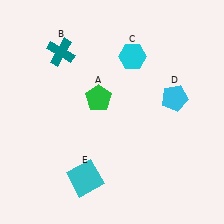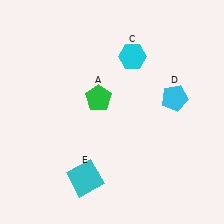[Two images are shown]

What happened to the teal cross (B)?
The teal cross (B) was removed in Image 2. It was in the top-left area of Image 1.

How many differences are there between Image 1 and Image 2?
There is 1 difference between the two images.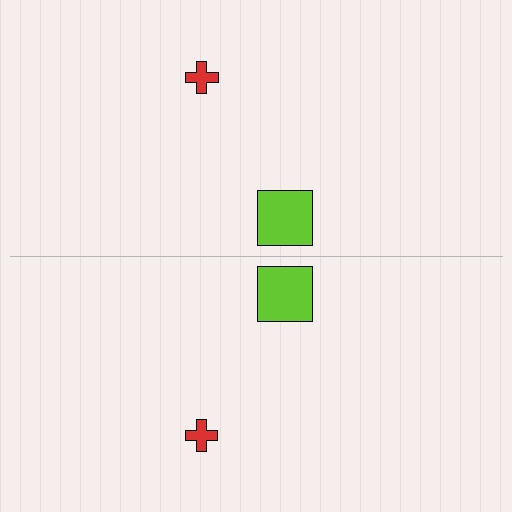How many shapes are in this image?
There are 4 shapes in this image.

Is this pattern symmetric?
Yes, this pattern has bilateral (reflection) symmetry.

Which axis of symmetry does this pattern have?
The pattern has a horizontal axis of symmetry running through the center of the image.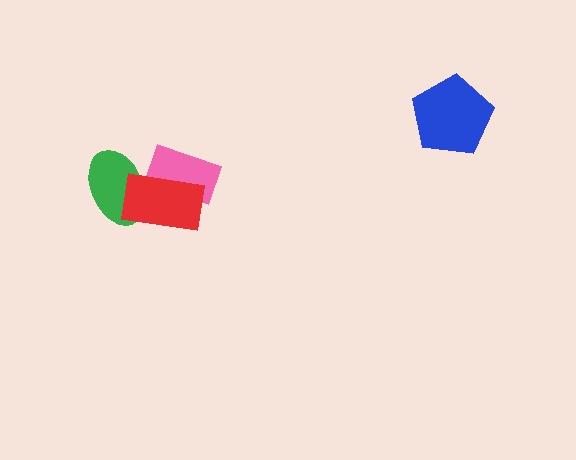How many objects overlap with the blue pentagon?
0 objects overlap with the blue pentagon.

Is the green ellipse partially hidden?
Yes, it is partially covered by another shape.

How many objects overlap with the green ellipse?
1 object overlaps with the green ellipse.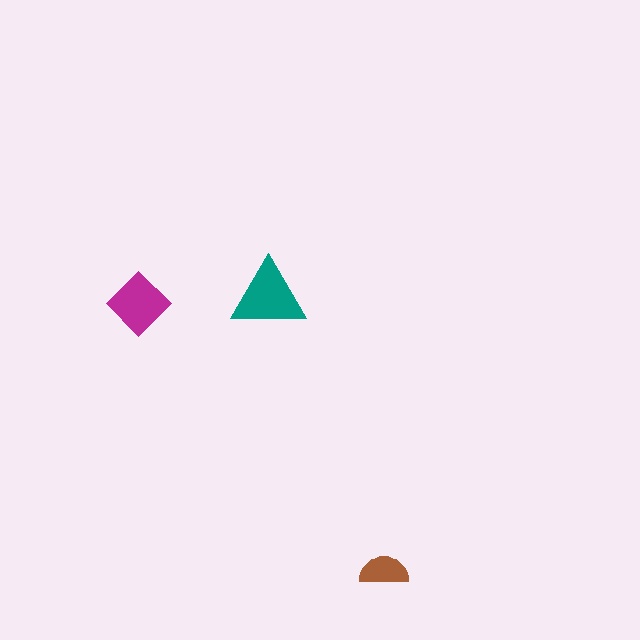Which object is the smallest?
The brown semicircle.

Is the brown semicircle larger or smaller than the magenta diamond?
Smaller.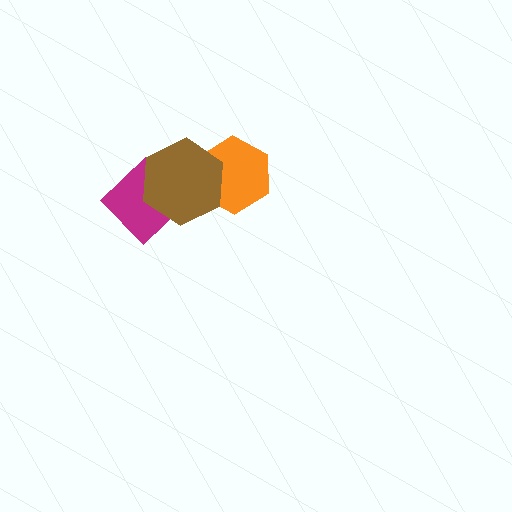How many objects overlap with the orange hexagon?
1 object overlaps with the orange hexagon.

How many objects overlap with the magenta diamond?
1 object overlaps with the magenta diamond.